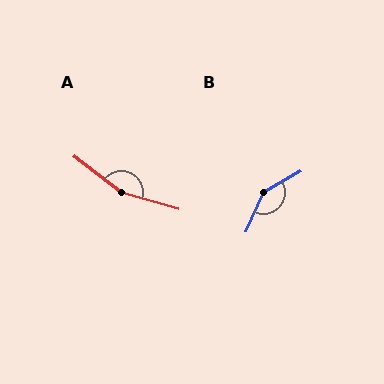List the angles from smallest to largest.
B (143°), A (158°).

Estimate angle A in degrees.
Approximately 158 degrees.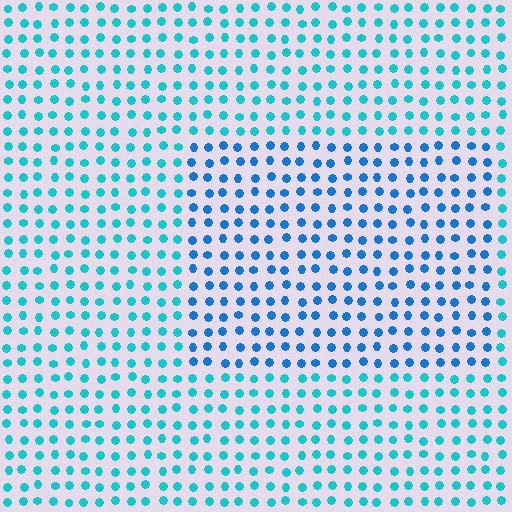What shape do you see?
I see a rectangle.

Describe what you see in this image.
The image is filled with small cyan elements in a uniform arrangement. A rectangle-shaped region is visible where the elements are tinted to a slightly different hue, forming a subtle color boundary.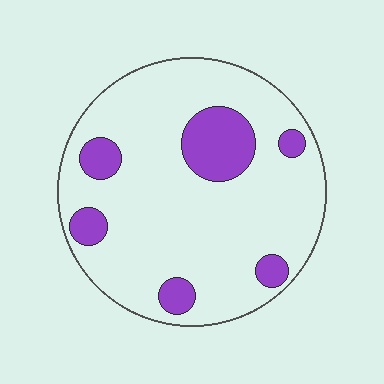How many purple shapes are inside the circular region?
6.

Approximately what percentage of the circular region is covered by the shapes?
Approximately 15%.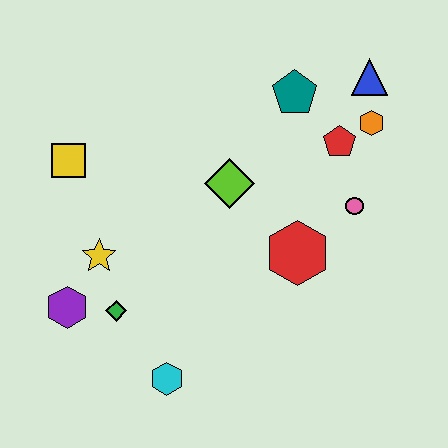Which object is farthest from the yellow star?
The blue triangle is farthest from the yellow star.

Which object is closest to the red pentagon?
The orange hexagon is closest to the red pentagon.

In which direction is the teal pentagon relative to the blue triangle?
The teal pentagon is to the left of the blue triangle.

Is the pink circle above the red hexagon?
Yes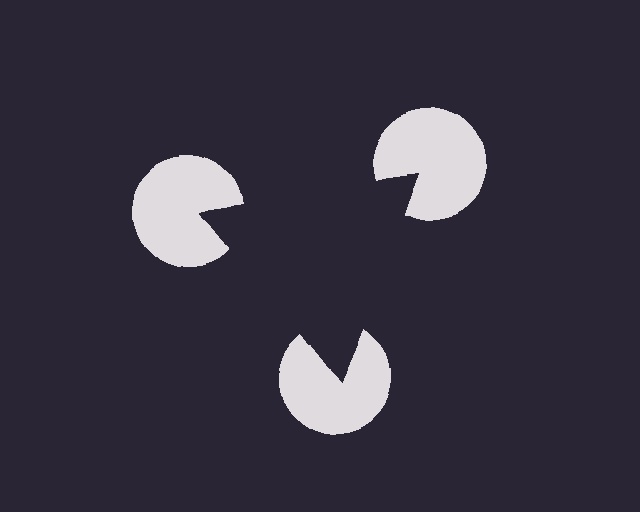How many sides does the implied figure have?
3 sides.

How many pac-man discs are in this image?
There are 3 — one at each vertex of the illusory triangle.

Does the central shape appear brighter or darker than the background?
It typically appears slightly darker than the background, even though no actual brightness change is drawn.